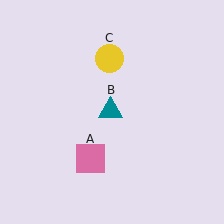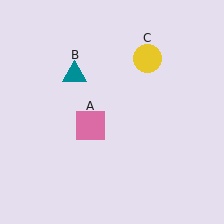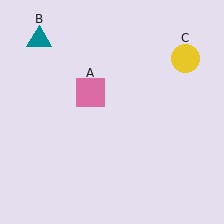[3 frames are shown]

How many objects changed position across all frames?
3 objects changed position: pink square (object A), teal triangle (object B), yellow circle (object C).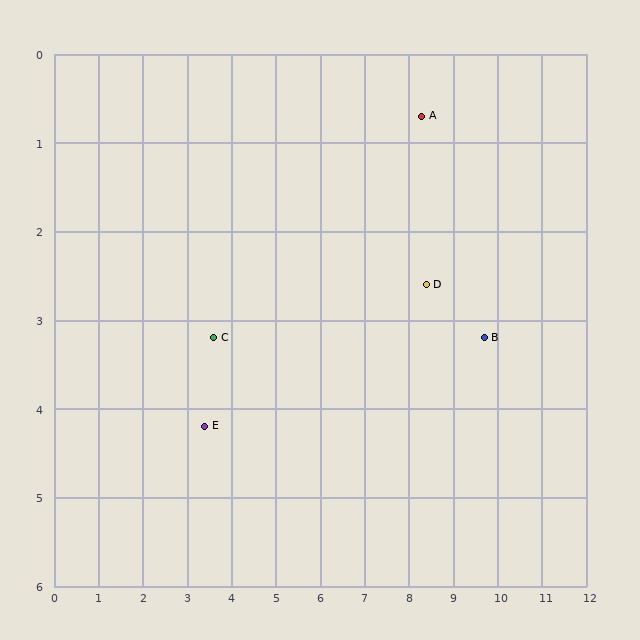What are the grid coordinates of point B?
Point B is at approximately (9.7, 3.2).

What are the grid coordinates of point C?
Point C is at approximately (3.6, 3.2).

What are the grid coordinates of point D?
Point D is at approximately (8.4, 2.6).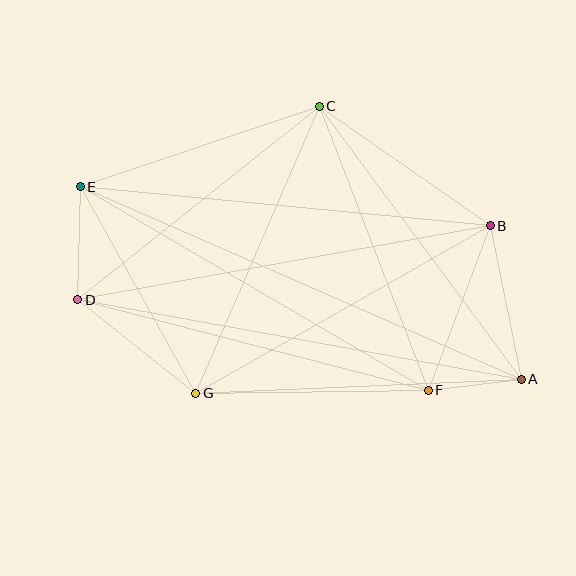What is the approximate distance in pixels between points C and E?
The distance between C and E is approximately 252 pixels.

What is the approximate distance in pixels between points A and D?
The distance between A and D is approximately 450 pixels.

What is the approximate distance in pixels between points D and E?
The distance between D and E is approximately 113 pixels.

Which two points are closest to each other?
Points A and F are closest to each other.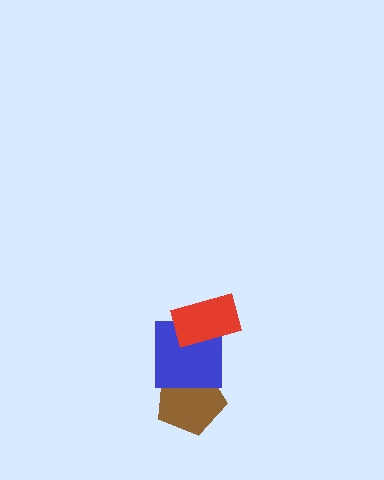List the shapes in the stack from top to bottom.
From top to bottom: the red rectangle, the blue square, the brown pentagon.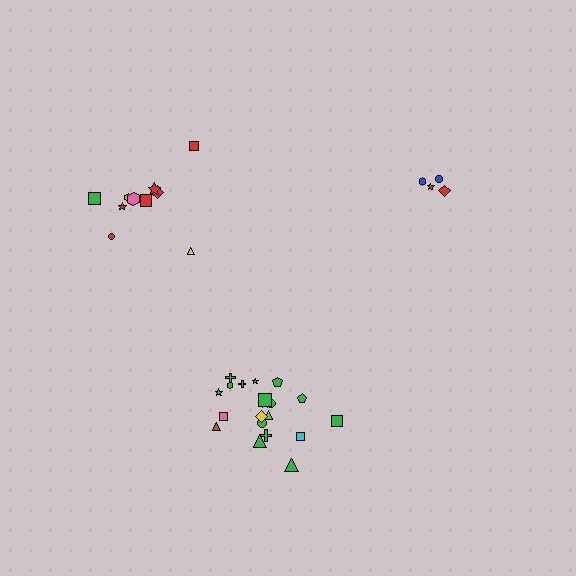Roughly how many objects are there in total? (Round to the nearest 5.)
Roughly 35 objects in total.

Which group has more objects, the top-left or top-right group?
The top-left group.